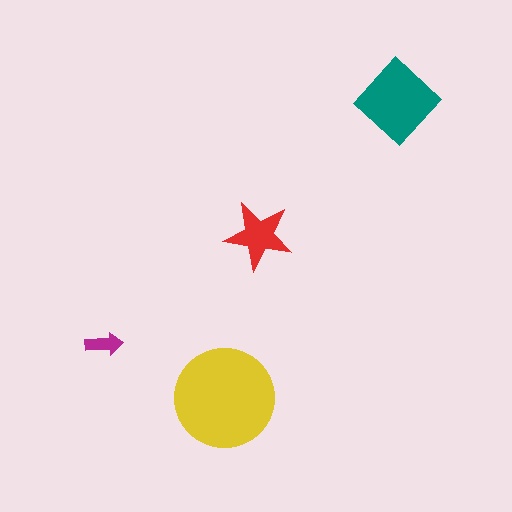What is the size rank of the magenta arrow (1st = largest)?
4th.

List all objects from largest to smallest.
The yellow circle, the teal diamond, the red star, the magenta arrow.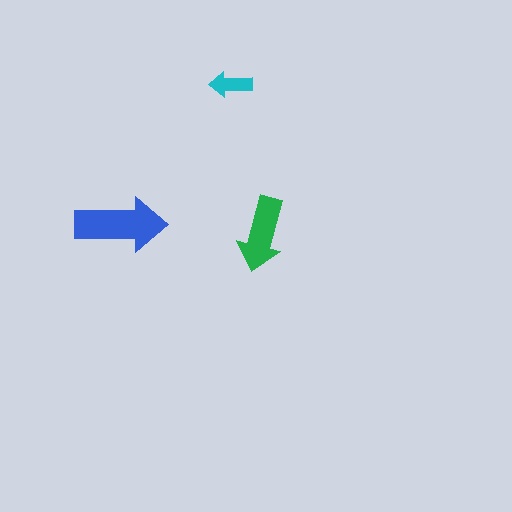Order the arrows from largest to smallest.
the blue one, the green one, the cyan one.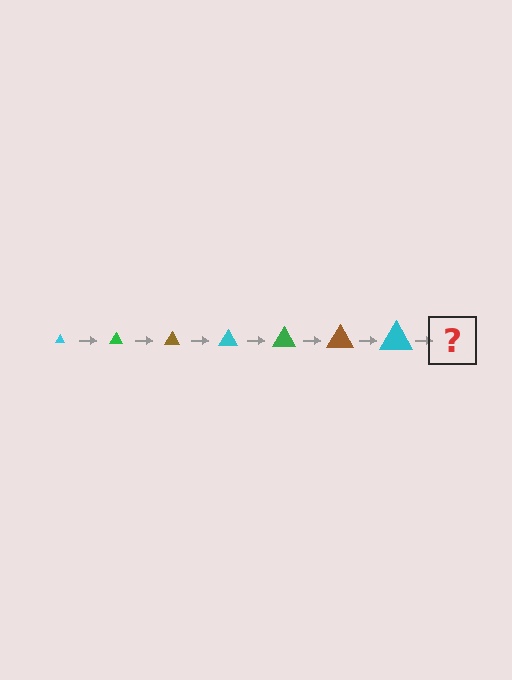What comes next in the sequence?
The next element should be a green triangle, larger than the previous one.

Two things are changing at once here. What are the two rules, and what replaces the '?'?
The two rules are that the triangle grows larger each step and the color cycles through cyan, green, and brown. The '?' should be a green triangle, larger than the previous one.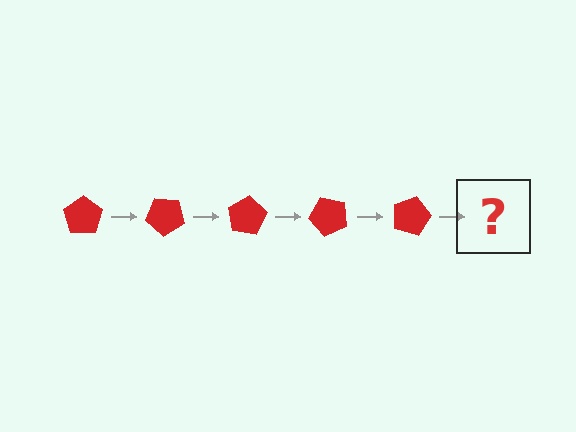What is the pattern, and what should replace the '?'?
The pattern is that the pentagon rotates 40 degrees each step. The '?' should be a red pentagon rotated 200 degrees.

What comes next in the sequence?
The next element should be a red pentagon rotated 200 degrees.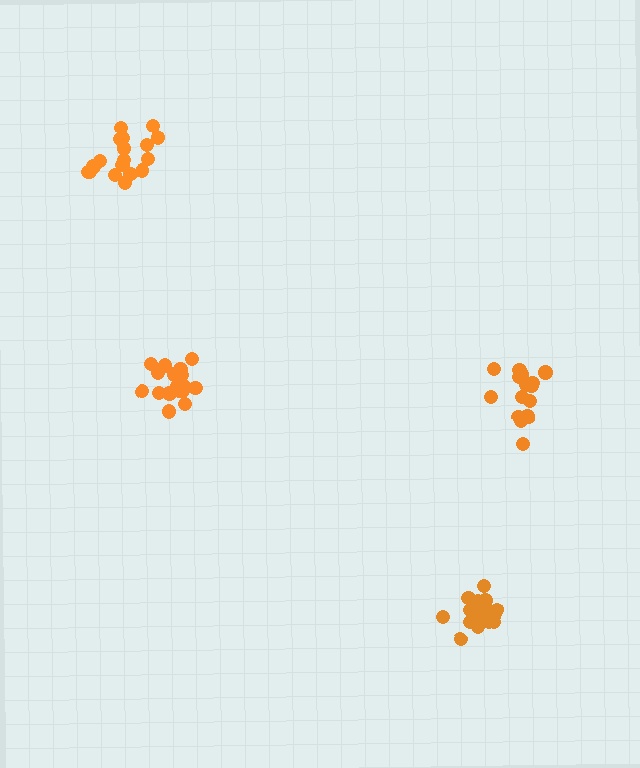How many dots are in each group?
Group 1: 19 dots, Group 2: 15 dots, Group 3: 17 dots, Group 4: 17 dots (68 total).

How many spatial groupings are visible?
There are 4 spatial groupings.